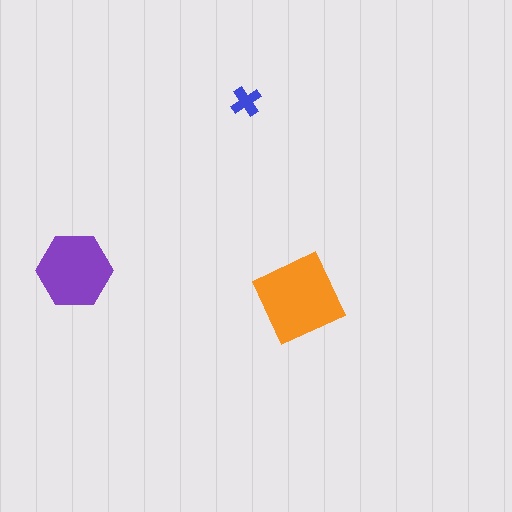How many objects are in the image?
There are 3 objects in the image.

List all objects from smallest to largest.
The blue cross, the purple hexagon, the orange square.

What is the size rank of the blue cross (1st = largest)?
3rd.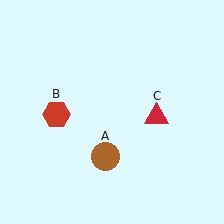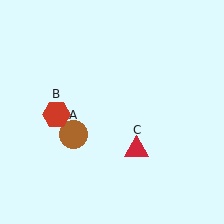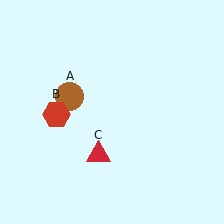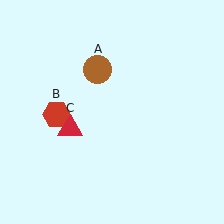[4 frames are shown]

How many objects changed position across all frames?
2 objects changed position: brown circle (object A), red triangle (object C).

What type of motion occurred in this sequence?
The brown circle (object A), red triangle (object C) rotated clockwise around the center of the scene.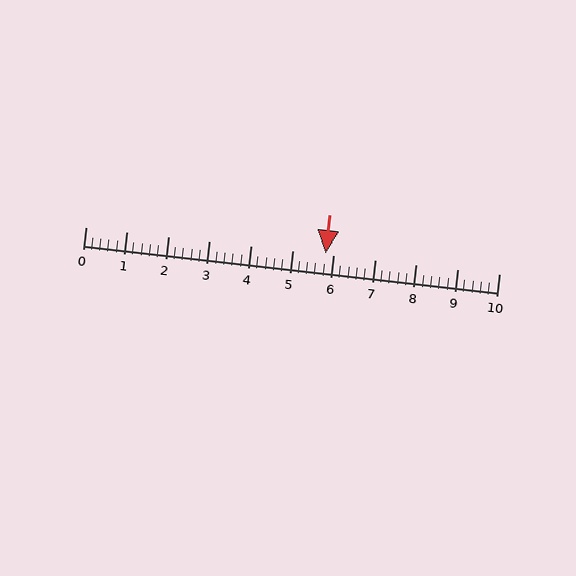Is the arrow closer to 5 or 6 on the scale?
The arrow is closer to 6.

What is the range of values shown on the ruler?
The ruler shows values from 0 to 10.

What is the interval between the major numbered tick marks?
The major tick marks are spaced 1 units apart.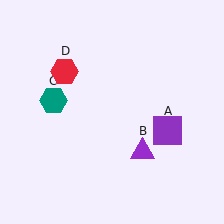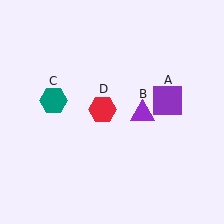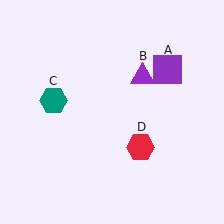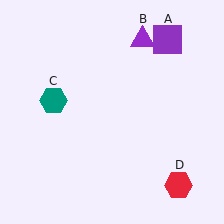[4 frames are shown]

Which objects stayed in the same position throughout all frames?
Teal hexagon (object C) remained stationary.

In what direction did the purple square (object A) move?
The purple square (object A) moved up.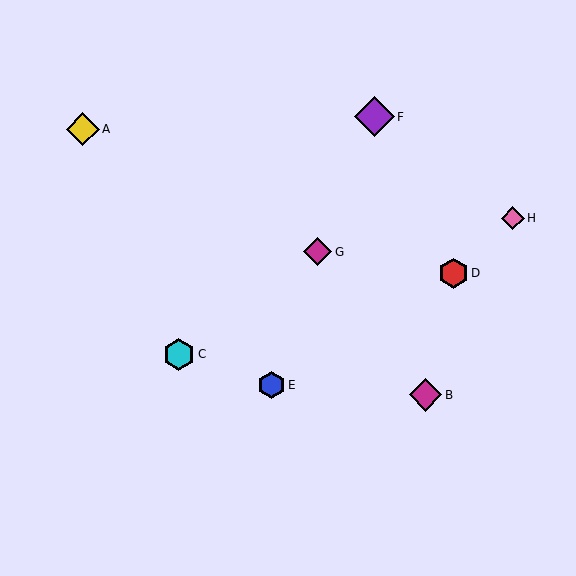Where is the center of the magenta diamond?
The center of the magenta diamond is at (426, 395).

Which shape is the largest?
The purple diamond (labeled F) is the largest.